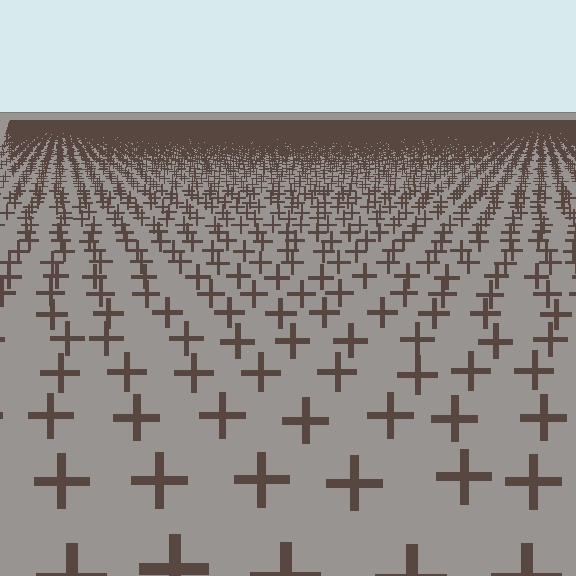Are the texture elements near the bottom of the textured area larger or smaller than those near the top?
Larger. Near the bottom, elements are closer to the viewer and appear at a bigger on-screen size.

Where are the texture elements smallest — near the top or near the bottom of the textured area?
Near the top.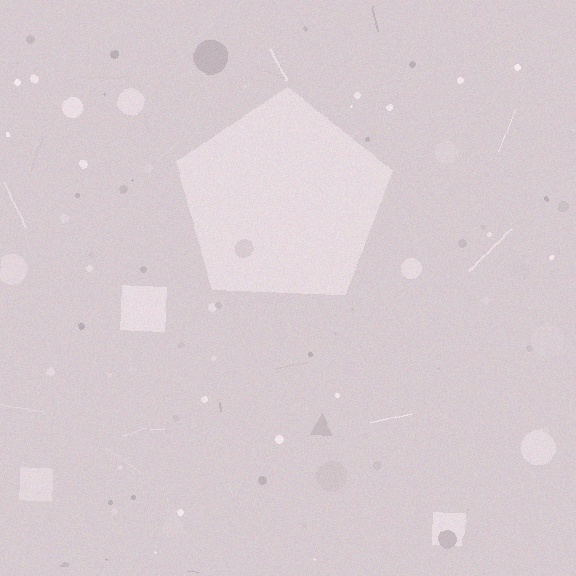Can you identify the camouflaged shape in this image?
The camouflaged shape is a pentagon.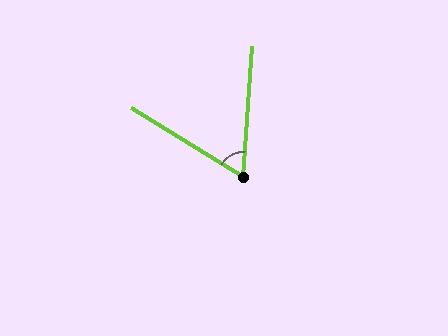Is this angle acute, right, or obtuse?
It is acute.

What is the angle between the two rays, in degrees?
Approximately 62 degrees.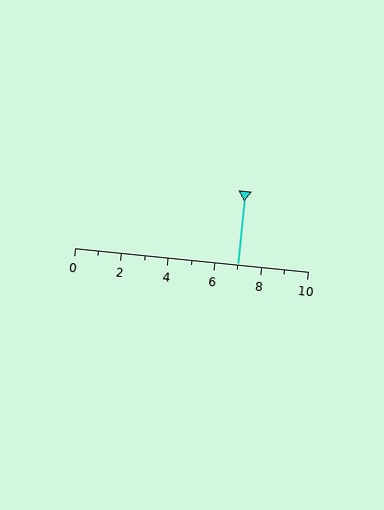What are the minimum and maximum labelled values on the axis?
The axis runs from 0 to 10.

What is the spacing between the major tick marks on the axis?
The major ticks are spaced 2 apart.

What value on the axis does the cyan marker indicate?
The marker indicates approximately 7.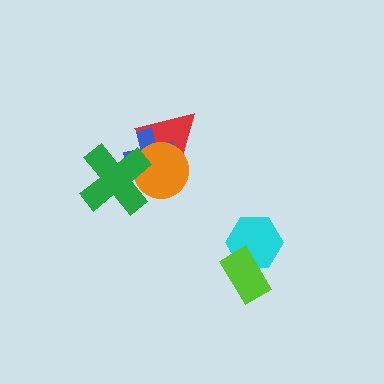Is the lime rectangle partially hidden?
No, no other shape covers it.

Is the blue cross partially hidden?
Yes, it is partially covered by another shape.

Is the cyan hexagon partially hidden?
Yes, it is partially covered by another shape.